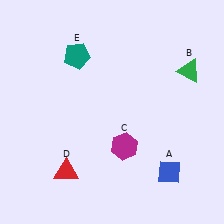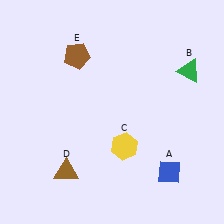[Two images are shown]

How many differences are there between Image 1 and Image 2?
There are 3 differences between the two images.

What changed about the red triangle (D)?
In Image 1, D is red. In Image 2, it changed to brown.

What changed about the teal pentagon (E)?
In Image 1, E is teal. In Image 2, it changed to brown.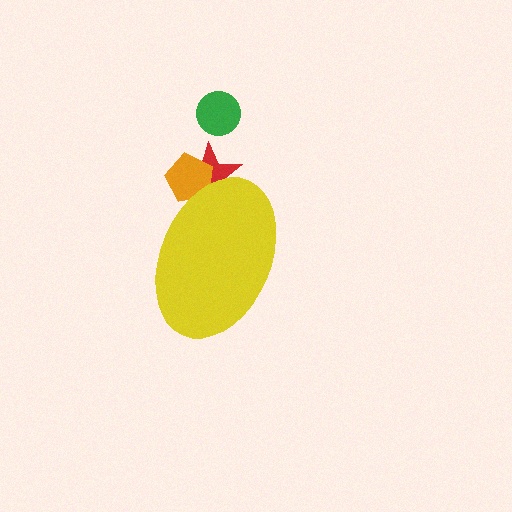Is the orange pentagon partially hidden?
Yes, the orange pentagon is partially hidden behind the yellow ellipse.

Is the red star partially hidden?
Yes, the red star is partially hidden behind the yellow ellipse.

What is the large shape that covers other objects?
A yellow ellipse.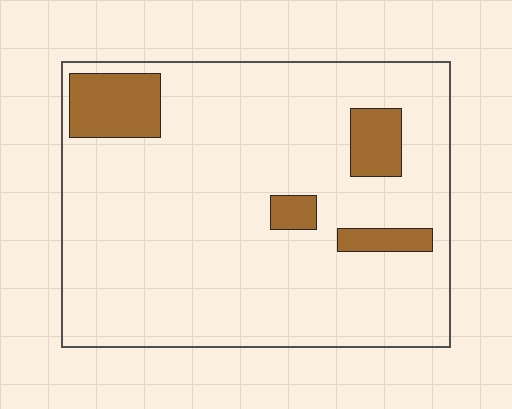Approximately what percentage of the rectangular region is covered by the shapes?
Approximately 10%.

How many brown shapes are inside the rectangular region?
4.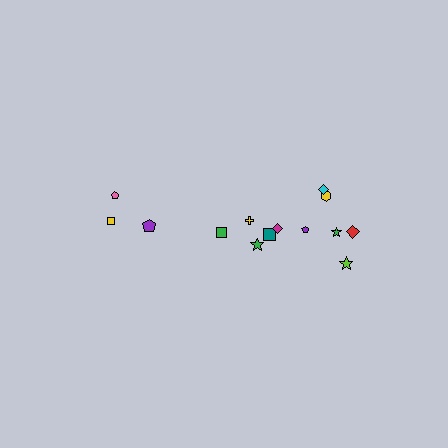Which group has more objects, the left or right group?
The right group.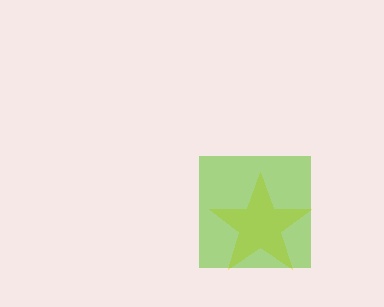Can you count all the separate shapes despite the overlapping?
Yes, there are 2 separate shapes.